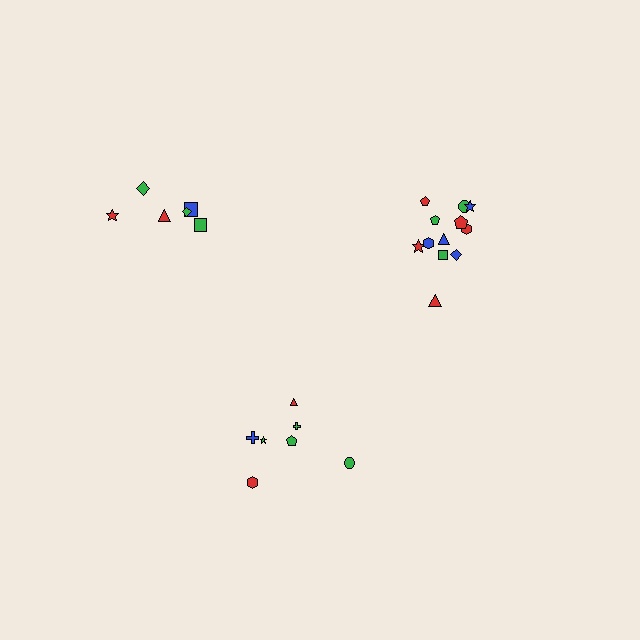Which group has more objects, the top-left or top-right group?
The top-right group.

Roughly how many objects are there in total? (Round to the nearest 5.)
Roughly 25 objects in total.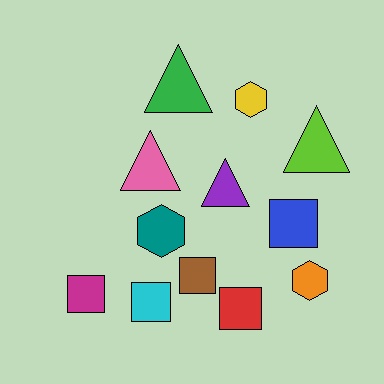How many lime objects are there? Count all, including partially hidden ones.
There is 1 lime object.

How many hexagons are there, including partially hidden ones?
There are 3 hexagons.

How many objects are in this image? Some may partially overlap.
There are 12 objects.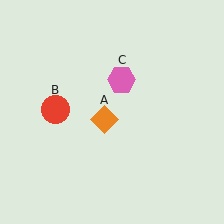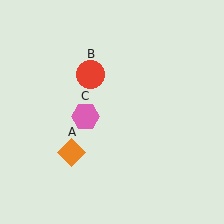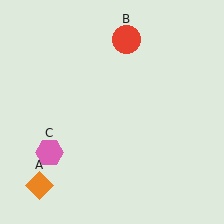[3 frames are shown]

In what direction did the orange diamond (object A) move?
The orange diamond (object A) moved down and to the left.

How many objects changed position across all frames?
3 objects changed position: orange diamond (object A), red circle (object B), pink hexagon (object C).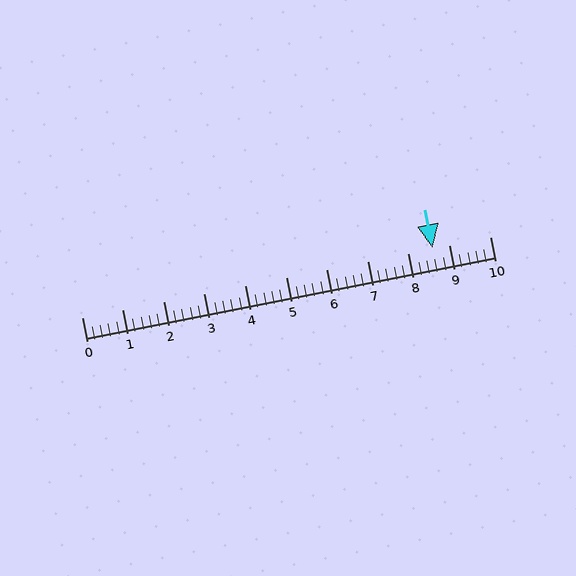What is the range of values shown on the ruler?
The ruler shows values from 0 to 10.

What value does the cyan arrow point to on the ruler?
The cyan arrow points to approximately 8.6.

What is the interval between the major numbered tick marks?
The major tick marks are spaced 1 units apart.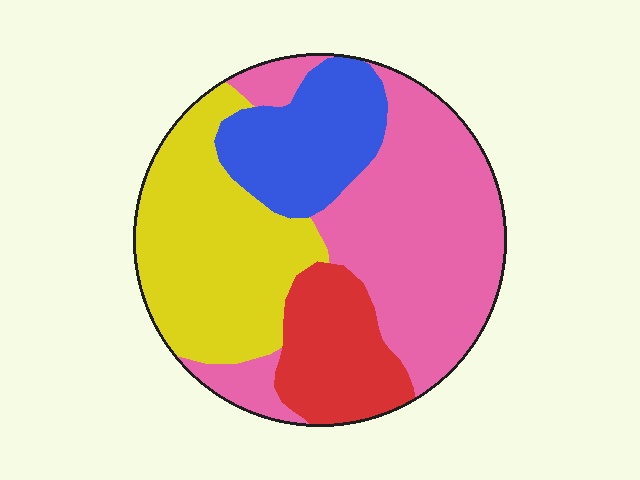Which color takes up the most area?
Pink, at roughly 40%.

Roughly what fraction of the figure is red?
Red takes up about one sixth (1/6) of the figure.